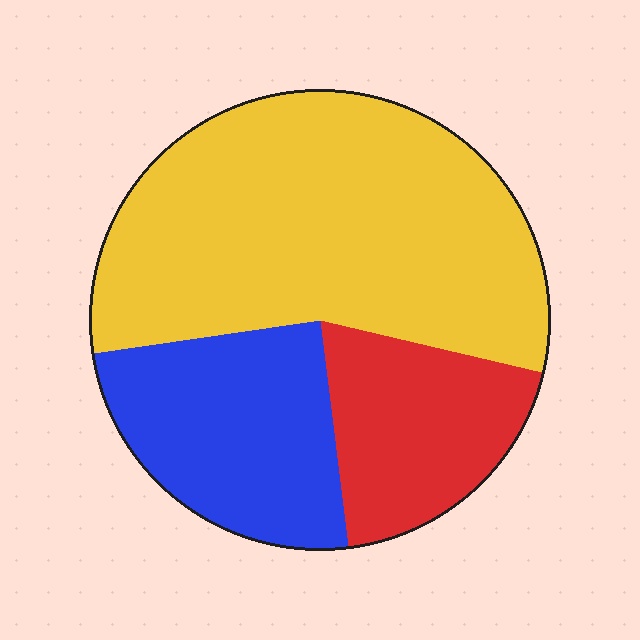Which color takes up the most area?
Yellow, at roughly 55%.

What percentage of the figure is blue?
Blue covers 25% of the figure.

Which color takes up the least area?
Red, at roughly 20%.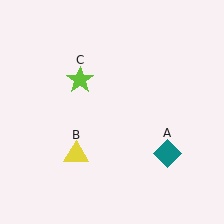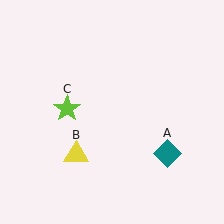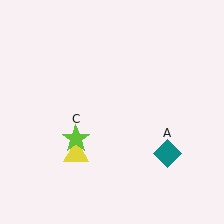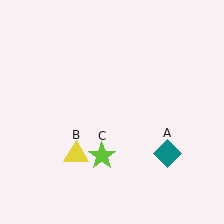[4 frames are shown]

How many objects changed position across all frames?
1 object changed position: lime star (object C).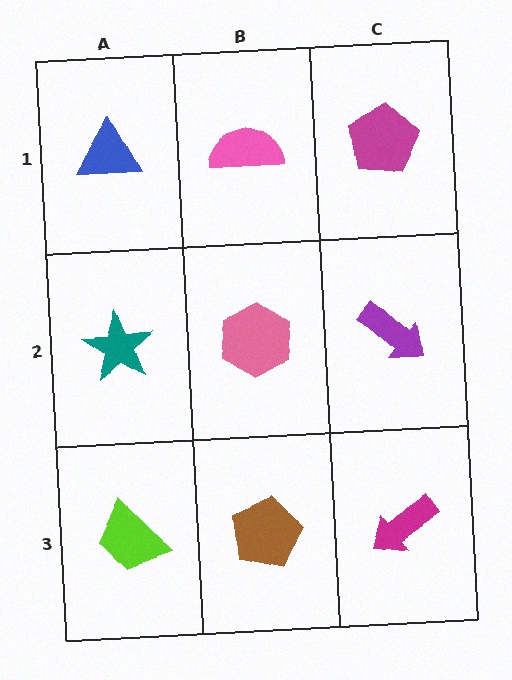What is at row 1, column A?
A blue triangle.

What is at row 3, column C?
A magenta arrow.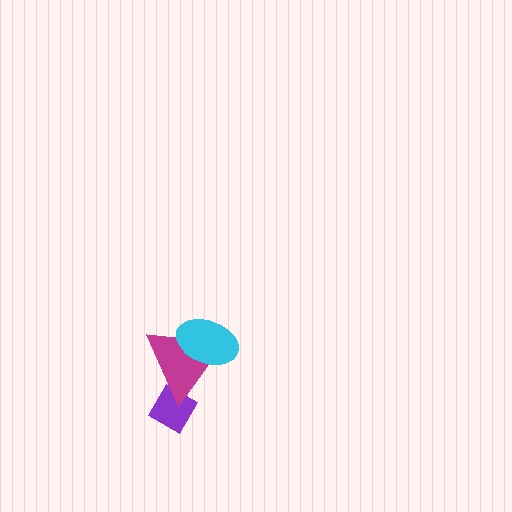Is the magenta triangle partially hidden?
Yes, it is partially covered by another shape.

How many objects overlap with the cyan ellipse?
1 object overlaps with the cyan ellipse.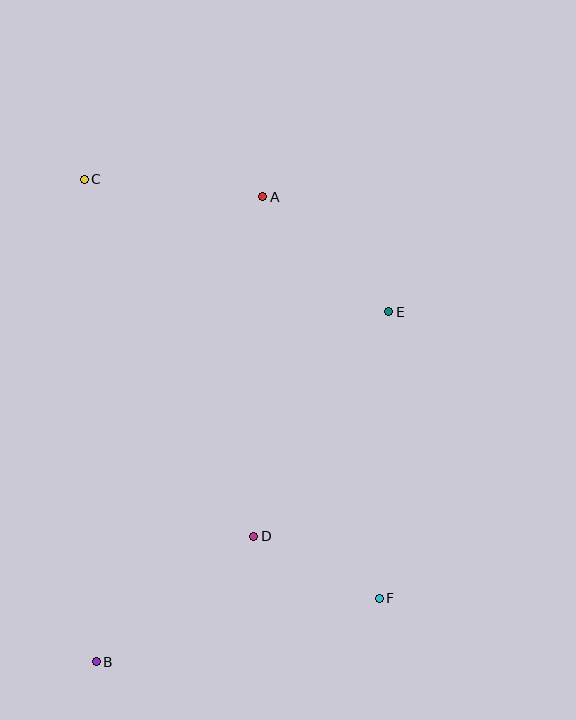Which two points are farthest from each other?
Points C and F are farthest from each other.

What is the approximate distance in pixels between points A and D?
The distance between A and D is approximately 339 pixels.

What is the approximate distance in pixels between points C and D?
The distance between C and D is approximately 395 pixels.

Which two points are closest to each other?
Points D and F are closest to each other.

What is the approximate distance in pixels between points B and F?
The distance between B and F is approximately 290 pixels.